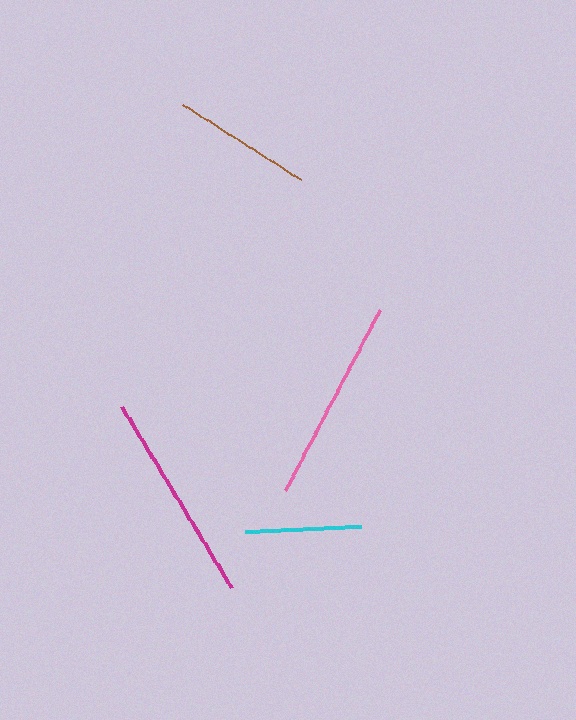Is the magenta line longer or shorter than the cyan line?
The magenta line is longer than the cyan line.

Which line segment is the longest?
The magenta line is the longest at approximately 211 pixels.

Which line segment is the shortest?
The cyan line is the shortest at approximately 116 pixels.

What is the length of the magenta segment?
The magenta segment is approximately 211 pixels long.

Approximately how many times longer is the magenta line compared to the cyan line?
The magenta line is approximately 1.8 times the length of the cyan line.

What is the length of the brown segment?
The brown segment is approximately 140 pixels long.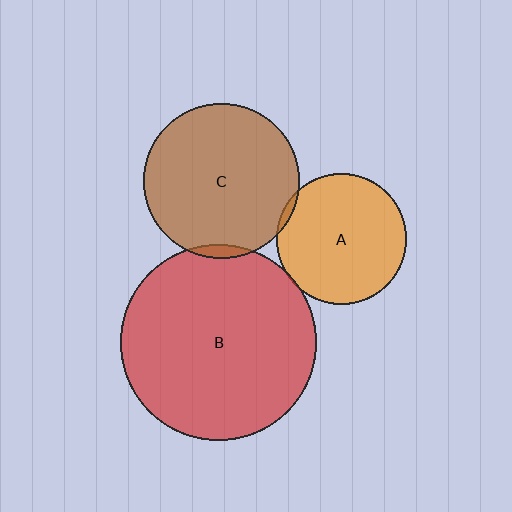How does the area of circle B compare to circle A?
Approximately 2.3 times.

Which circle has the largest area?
Circle B (red).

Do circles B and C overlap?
Yes.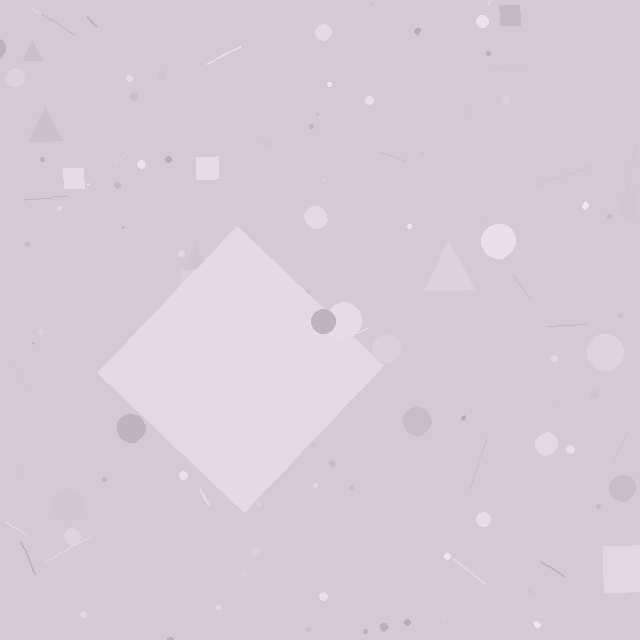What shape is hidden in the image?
A diamond is hidden in the image.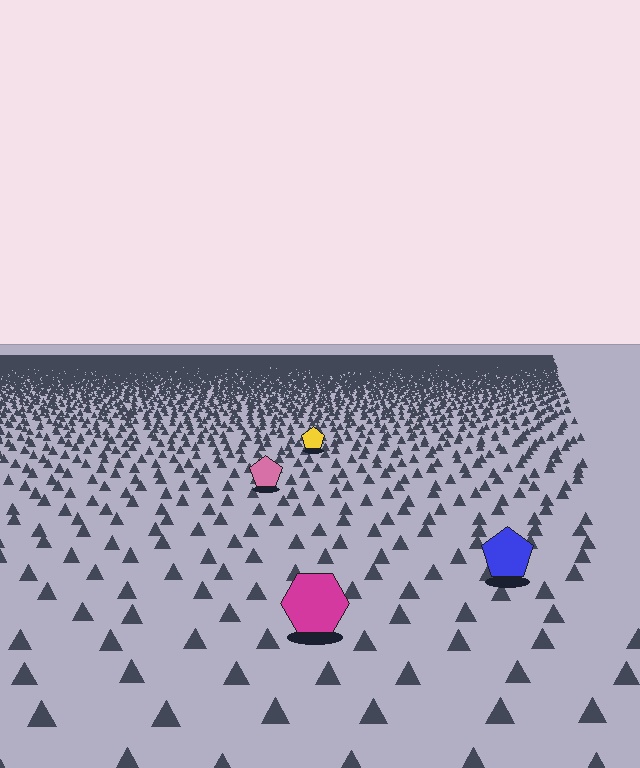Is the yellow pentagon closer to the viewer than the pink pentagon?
No. The pink pentagon is closer — you can tell from the texture gradient: the ground texture is coarser near it.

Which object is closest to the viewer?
The magenta hexagon is closest. The texture marks near it are larger and more spread out.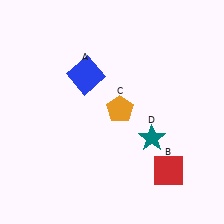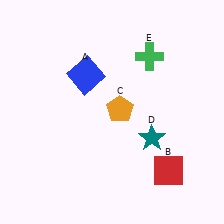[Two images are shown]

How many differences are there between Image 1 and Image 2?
There is 1 difference between the two images.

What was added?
A green cross (E) was added in Image 2.